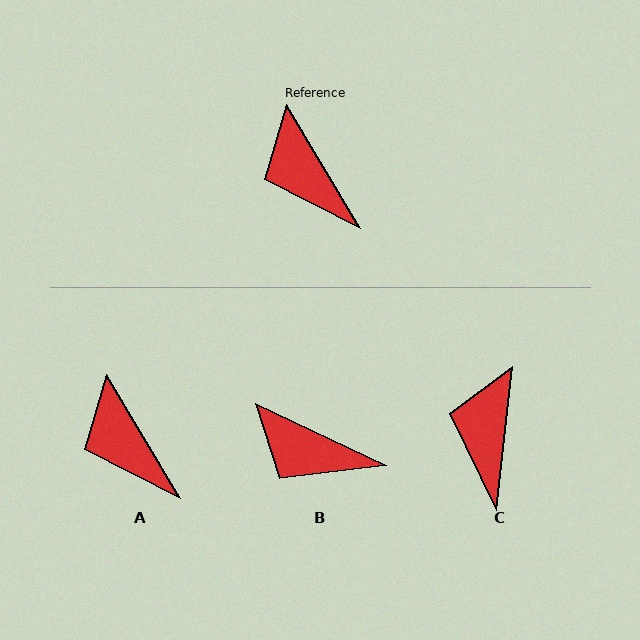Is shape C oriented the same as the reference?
No, it is off by about 37 degrees.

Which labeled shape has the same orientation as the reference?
A.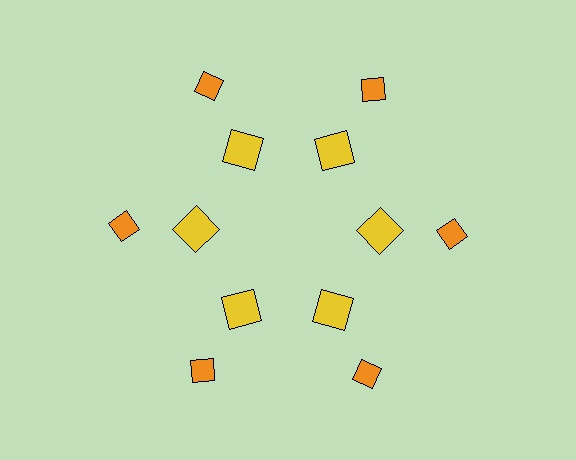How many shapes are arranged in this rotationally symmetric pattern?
There are 12 shapes, arranged in 6 groups of 2.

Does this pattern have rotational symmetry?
Yes, this pattern has 6-fold rotational symmetry. It looks the same after rotating 60 degrees around the center.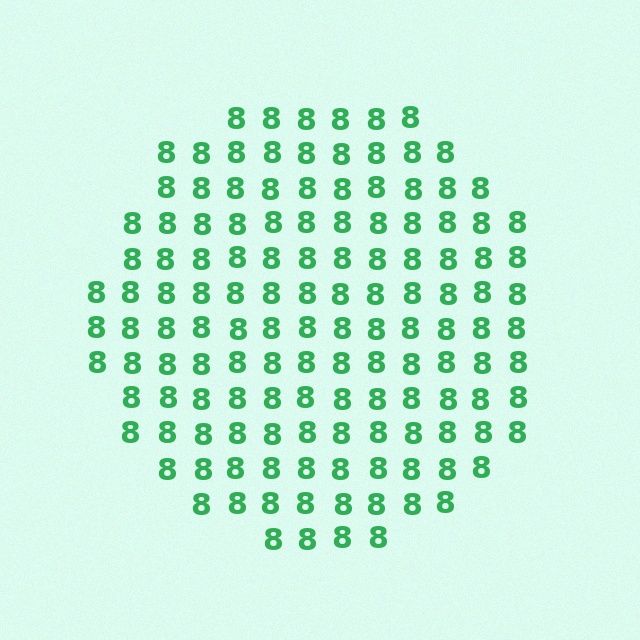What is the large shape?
The large shape is a circle.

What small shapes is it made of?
It is made of small digit 8's.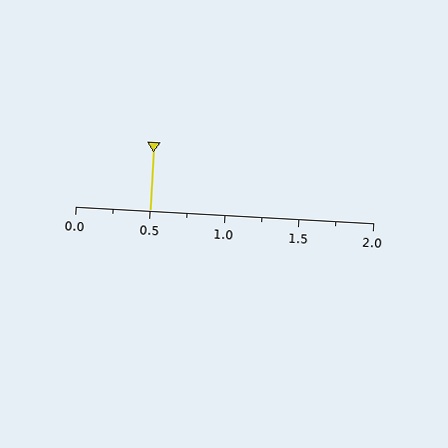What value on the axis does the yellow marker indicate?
The marker indicates approximately 0.5.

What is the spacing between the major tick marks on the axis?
The major ticks are spaced 0.5 apart.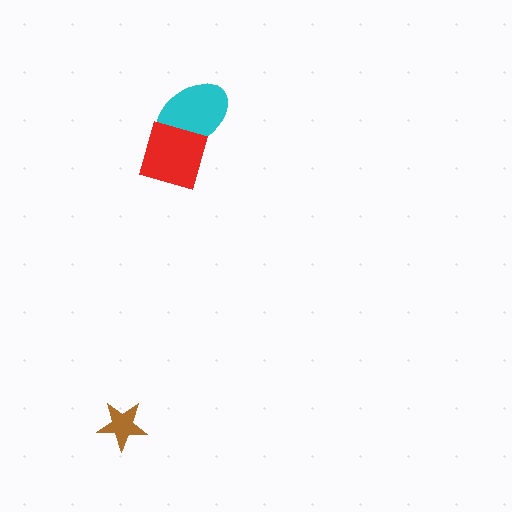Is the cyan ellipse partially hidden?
Yes, it is partially covered by another shape.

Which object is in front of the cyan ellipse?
The red diamond is in front of the cyan ellipse.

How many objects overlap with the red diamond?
1 object overlaps with the red diamond.